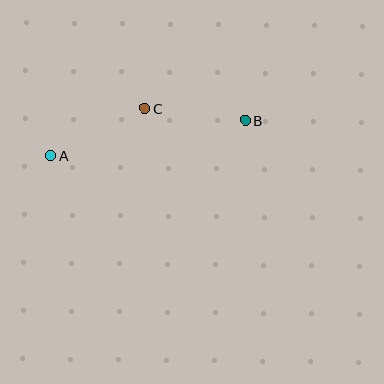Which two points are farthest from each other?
Points A and B are farthest from each other.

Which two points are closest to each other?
Points B and C are closest to each other.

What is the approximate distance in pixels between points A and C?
The distance between A and C is approximately 104 pixels.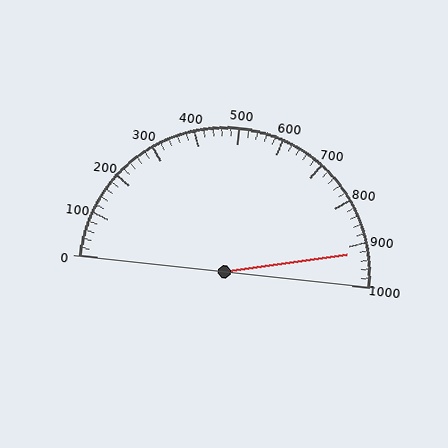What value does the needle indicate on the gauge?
The needle indicates approximately 920.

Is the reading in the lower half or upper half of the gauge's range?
The reading is in the upper half of the range (0 to 1000).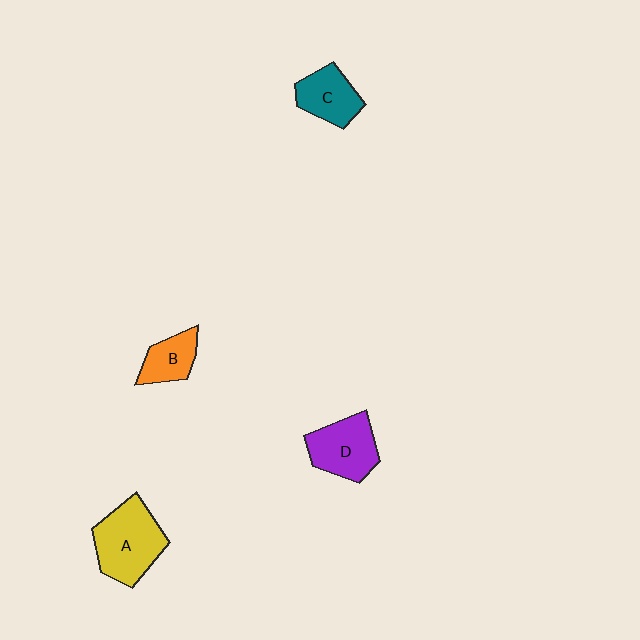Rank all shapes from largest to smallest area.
From largest to smallest: A (yellow), D (purple), C (teal), B (orange).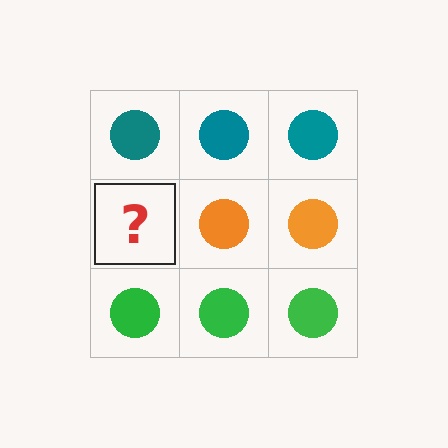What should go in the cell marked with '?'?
The missing cell should contain an orange circle.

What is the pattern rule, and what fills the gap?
The rule is that each row has a consistent color. The gap should be filled with an orange circle.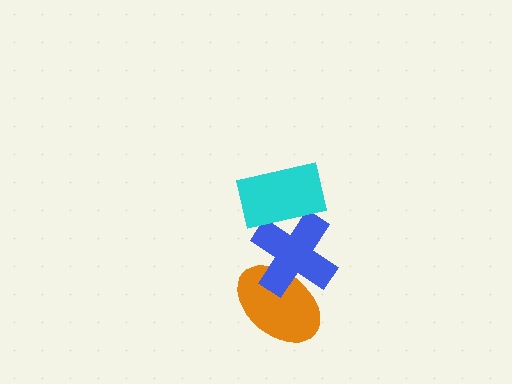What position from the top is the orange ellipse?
The orange ellipse is 3rd from the top.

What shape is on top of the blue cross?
The cyan rectangle is on top of the blue cross.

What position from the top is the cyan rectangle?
The cyan rectangle is 1st from the top.